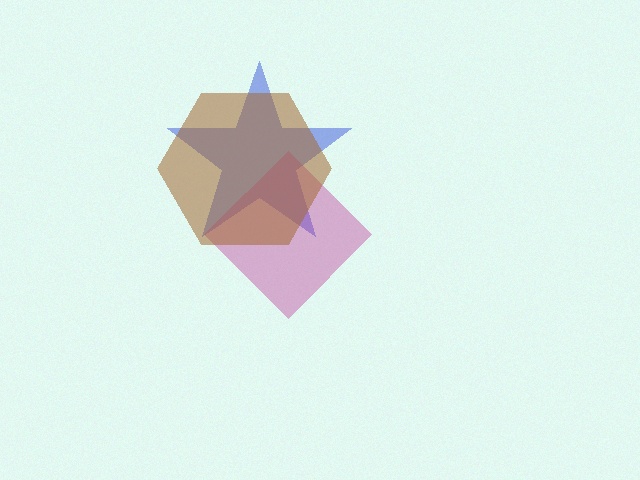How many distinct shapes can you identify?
There are 3 distinct shapes: a blue star, a magenta diamond, a brown hexagon.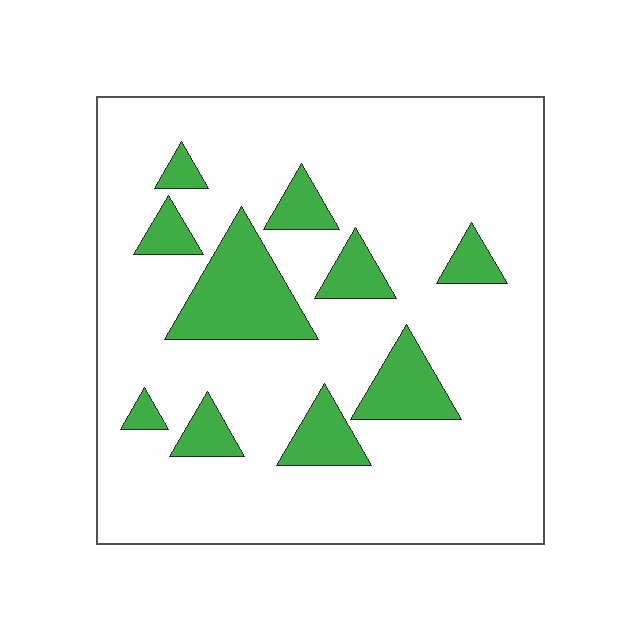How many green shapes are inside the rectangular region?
10.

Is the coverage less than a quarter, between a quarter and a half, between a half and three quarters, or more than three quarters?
Less than a quarter.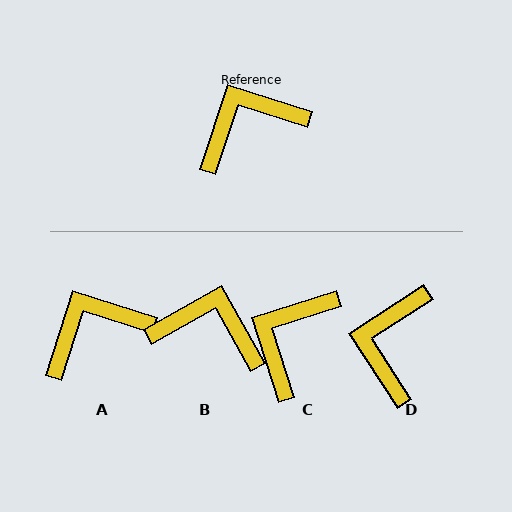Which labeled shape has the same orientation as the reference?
A.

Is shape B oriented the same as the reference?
No, it is off by about 43 degrees.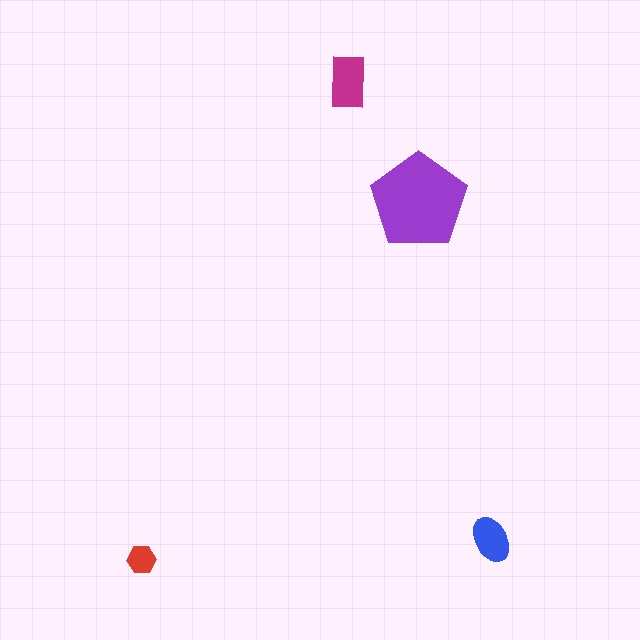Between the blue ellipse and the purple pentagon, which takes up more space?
The purple pentagon.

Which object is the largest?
The purple pentagon.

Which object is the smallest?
The red hexagon.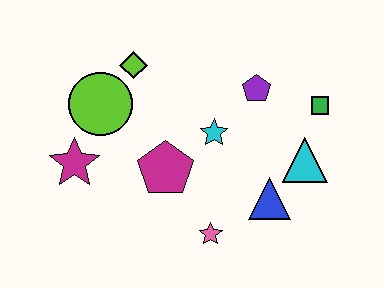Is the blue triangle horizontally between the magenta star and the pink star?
No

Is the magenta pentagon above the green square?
No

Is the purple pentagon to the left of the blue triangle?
Yes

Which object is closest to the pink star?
The blue triangle is closest to the pink star.